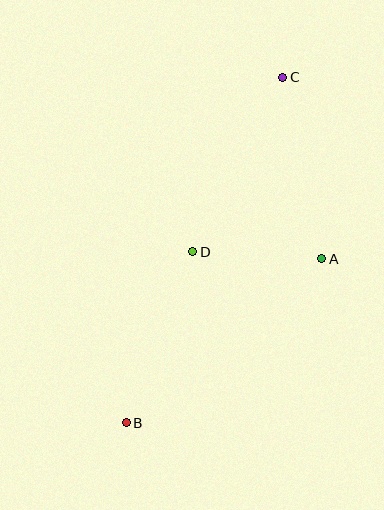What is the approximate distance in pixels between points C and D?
The distance between C and D is approximately 197 pixels.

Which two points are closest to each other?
Points A and D are closest to each other.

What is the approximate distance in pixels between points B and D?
The distance between B and D is approximately 183 pixels.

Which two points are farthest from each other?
Points B and C are farthest from each other.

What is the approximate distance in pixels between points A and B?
The distance between A and B is approximately 255 pixels.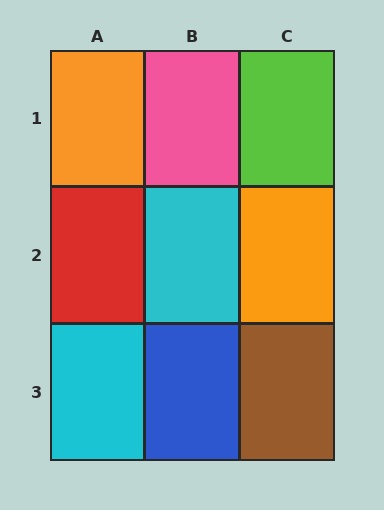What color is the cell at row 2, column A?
Red.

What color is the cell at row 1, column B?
Pink.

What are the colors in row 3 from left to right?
Cyan, blue, brown.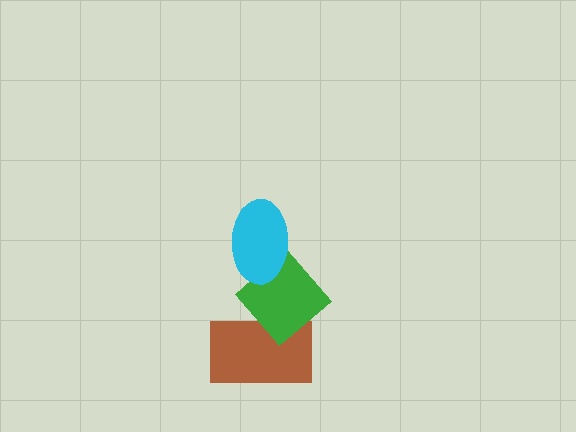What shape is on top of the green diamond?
The cyan ellipse is on top of the green diamond.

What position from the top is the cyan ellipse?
The cyan ellipse is 1st from the top.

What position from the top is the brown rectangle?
The brown rectangle is 3rd from the top.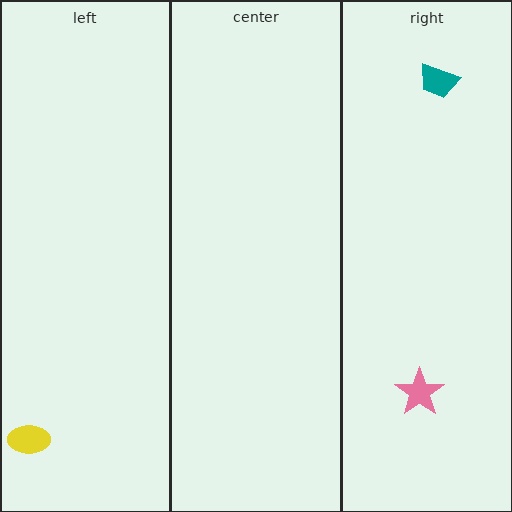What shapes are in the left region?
The yellow ellipse.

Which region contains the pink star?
The right region.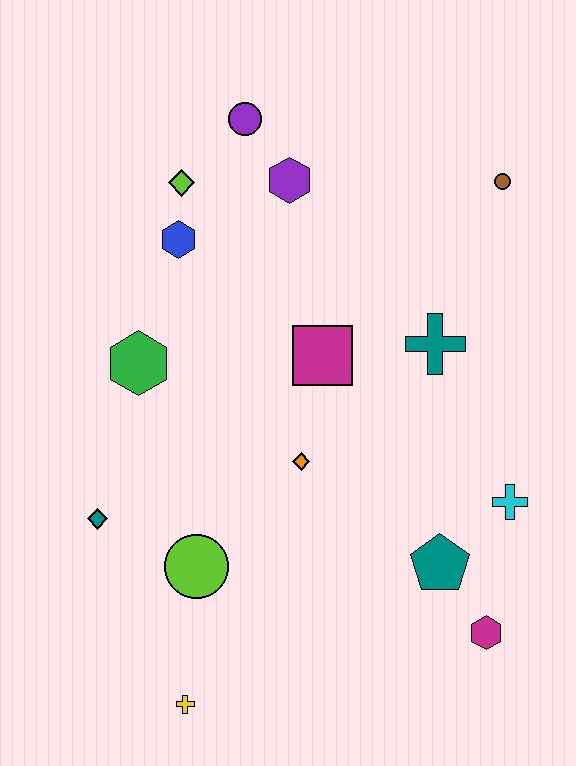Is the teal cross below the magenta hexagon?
No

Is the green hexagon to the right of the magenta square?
No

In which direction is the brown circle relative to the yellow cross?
The brown circle is above the yellow cross.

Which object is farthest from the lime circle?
The brown circle is farthest from the lime circle.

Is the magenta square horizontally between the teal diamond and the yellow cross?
No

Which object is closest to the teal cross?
The magenta square is closest to the teal cross.